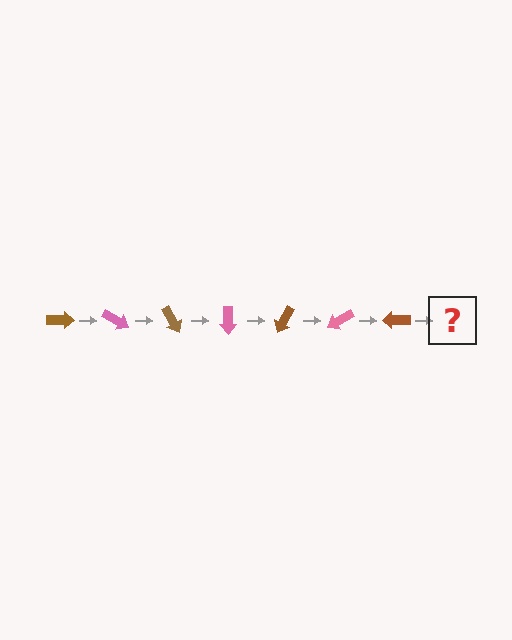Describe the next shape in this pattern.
It should be a pink arrow, rotated 210 degrees from the start.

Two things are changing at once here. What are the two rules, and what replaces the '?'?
The two rules are that it rotates 30 degrees each step and the color cycles through brown and pink. The '?' should be a pink arrow, rotated 210 degrees from the start.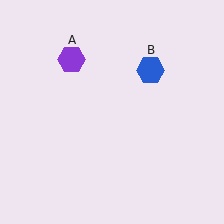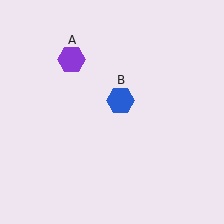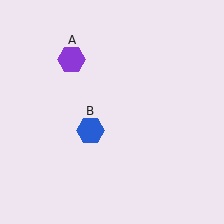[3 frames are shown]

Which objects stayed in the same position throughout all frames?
Purple hexagon (object A) remained stationary.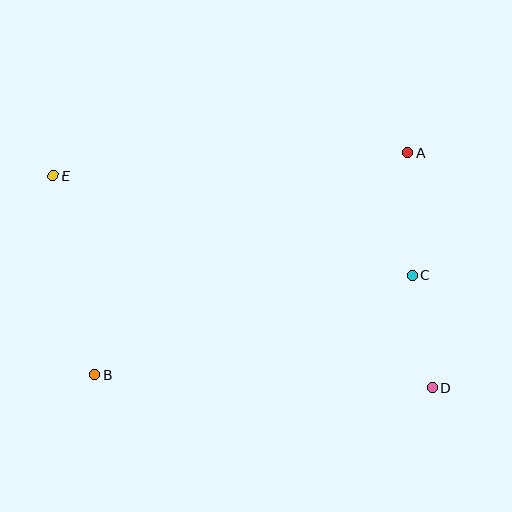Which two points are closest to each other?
Points C and D are closest to each other.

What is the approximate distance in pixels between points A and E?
The distance between A and E is approximately 355 pixels.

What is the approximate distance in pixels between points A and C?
The distance between A and C is approximately 122 pixels.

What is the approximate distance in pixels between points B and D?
The distance between B and D is approximately 338 pixels.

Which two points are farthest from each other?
Points D and E are farthest from each other.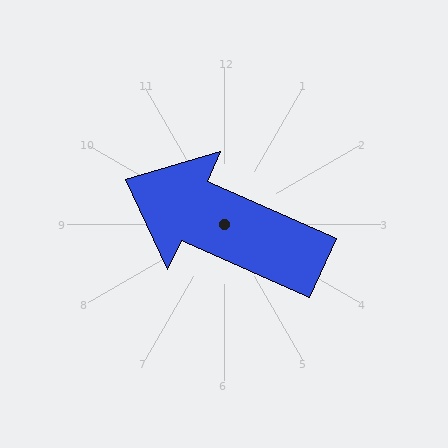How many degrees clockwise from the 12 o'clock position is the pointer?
Approximately 294 degrees.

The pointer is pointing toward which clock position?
Roughly 10 o'clock.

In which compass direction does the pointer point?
Northwest.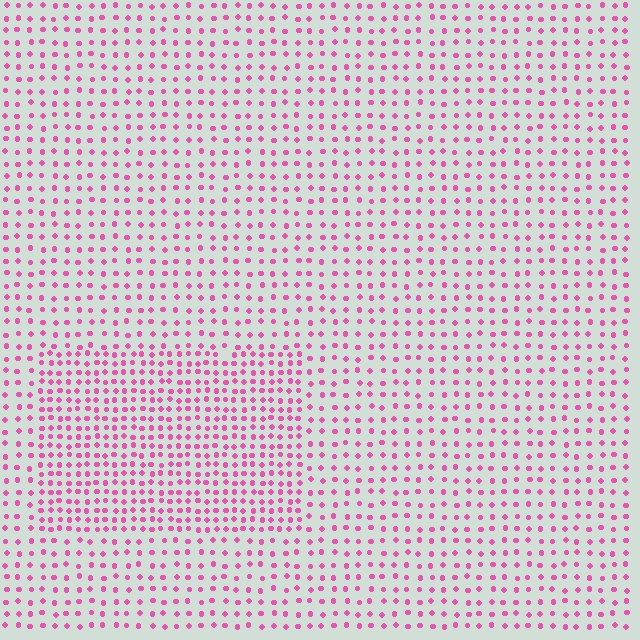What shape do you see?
I see a rectangle.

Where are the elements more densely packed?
The elements are more densely packed inside the rectangle boundary.